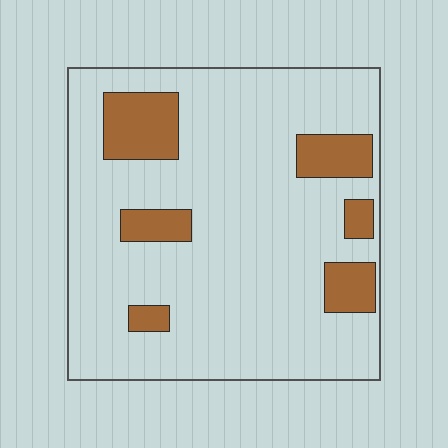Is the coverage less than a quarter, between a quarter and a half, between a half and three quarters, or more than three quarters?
Less than a quarter.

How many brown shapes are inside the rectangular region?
6.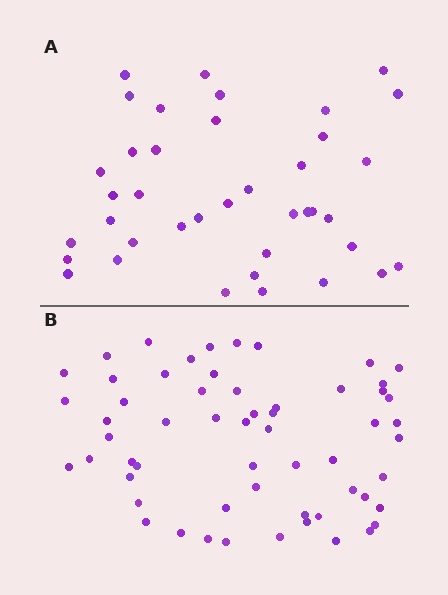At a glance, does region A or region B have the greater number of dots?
Region B (the bottom region) has more dots.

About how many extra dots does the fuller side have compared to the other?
Region B has approximately 20 more dots than region A.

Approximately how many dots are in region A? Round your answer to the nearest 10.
About 40 dots. (The exact count is 39, which rounds to 40.)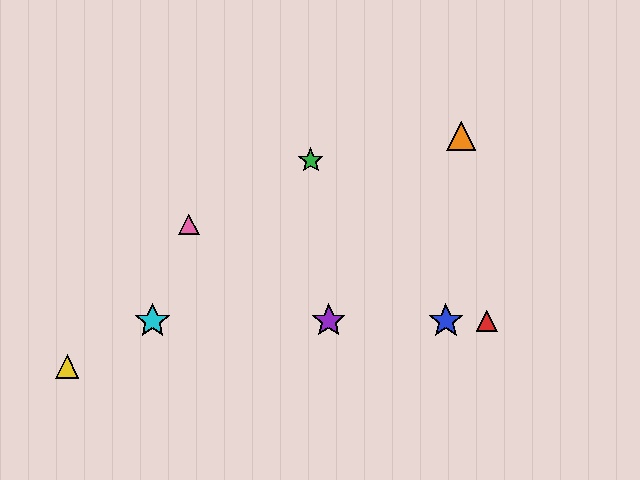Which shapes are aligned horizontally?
The red triangle, the blue star, the purple star, the cyan star are aligned horizontally.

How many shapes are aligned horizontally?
4 shapes (the red triangle, the blue star, the purple star, the cyan star) are aligned horizontally.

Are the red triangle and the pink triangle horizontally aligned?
No, the red triangle is at y≈321 and the pink triangle is at y≈225.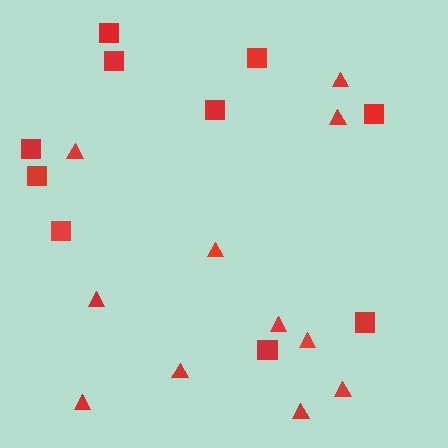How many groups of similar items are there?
There are 2 groups: one group of squares (10) and one group of triangles (11).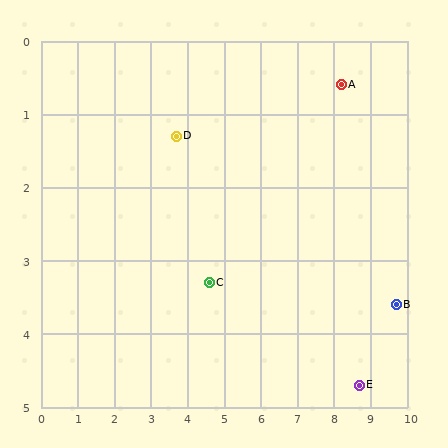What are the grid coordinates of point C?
Point C is at approximately (4.6, 3.3).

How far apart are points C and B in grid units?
Points C and B are about 5.1 grid units apart.